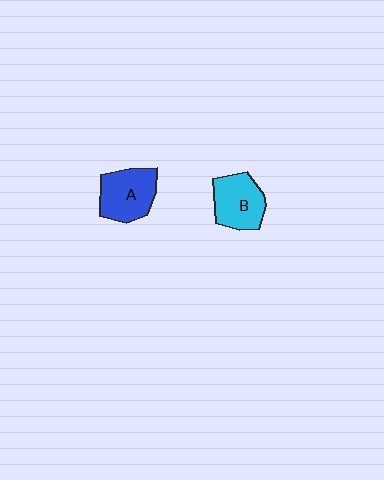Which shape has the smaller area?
Shape B (cyan).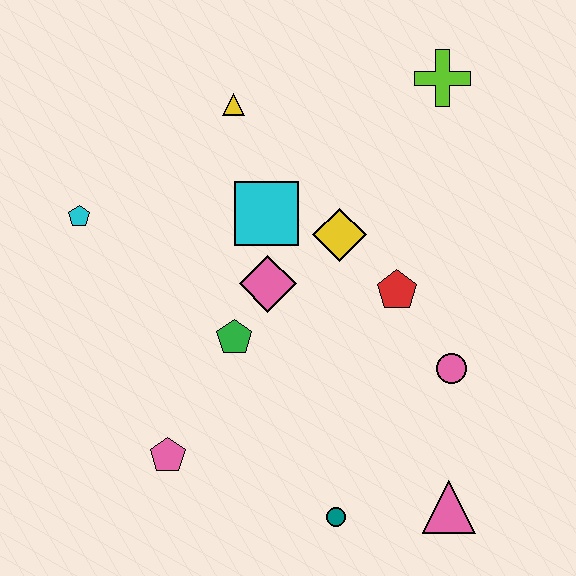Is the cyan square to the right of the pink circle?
No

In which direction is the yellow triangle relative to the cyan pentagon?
The yellow triangle is to the right of the cyan pentagon.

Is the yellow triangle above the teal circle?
Yes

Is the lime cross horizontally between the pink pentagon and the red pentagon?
No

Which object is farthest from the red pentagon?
The cyan pentagon is farthest from the red pentagon.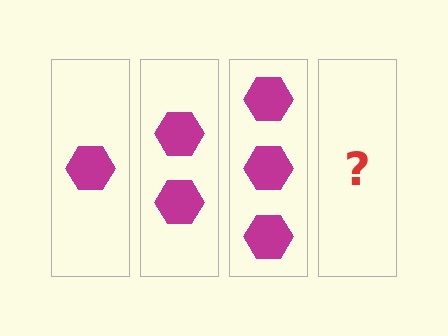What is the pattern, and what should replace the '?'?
The pattern is that each step adds one more hexagon. The '?' should be 4 hexagons.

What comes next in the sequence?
The next element should be 4 hexagons.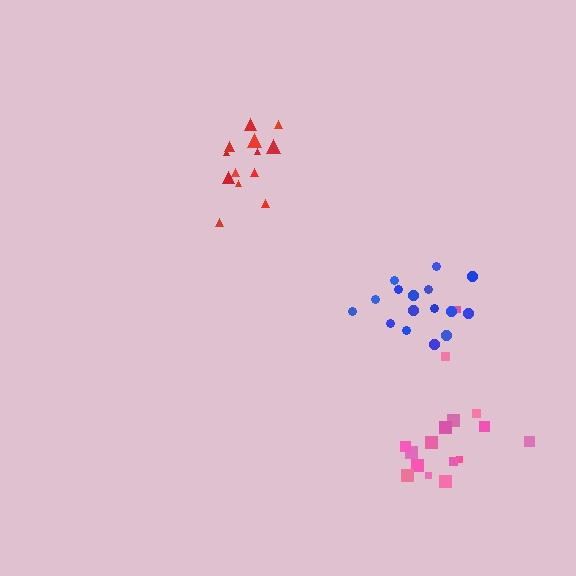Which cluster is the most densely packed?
Red.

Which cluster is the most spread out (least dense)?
Pink.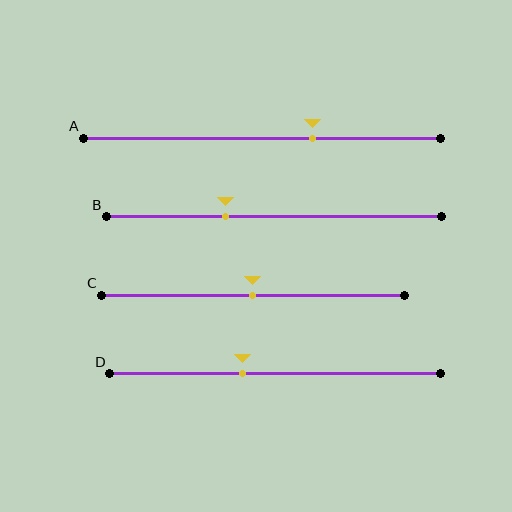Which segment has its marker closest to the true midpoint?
Segment C has its marker closest to the true midpoint.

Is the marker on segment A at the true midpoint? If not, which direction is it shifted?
No, the marker on segment A is shifted to the right by about 14% of the segment length.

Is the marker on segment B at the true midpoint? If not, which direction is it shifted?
No, the marker on segment B is shifted to the left by about 14% of the segment length.